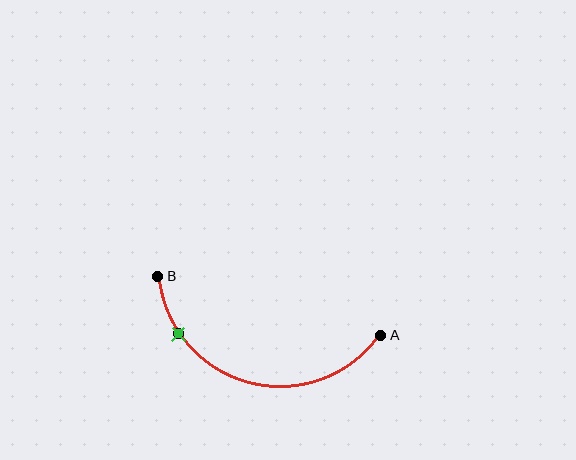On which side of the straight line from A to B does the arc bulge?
The arc bulges below the straight line connecting A and B.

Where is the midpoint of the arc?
The arc midpoint is the point on the curve farthest from the straight line joining A and B. It sits below that line.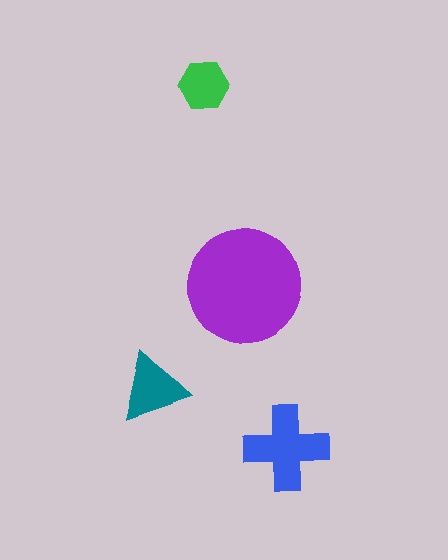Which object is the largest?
The purple circle.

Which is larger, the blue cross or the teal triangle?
The blue cross.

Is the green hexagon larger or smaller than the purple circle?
Smaller.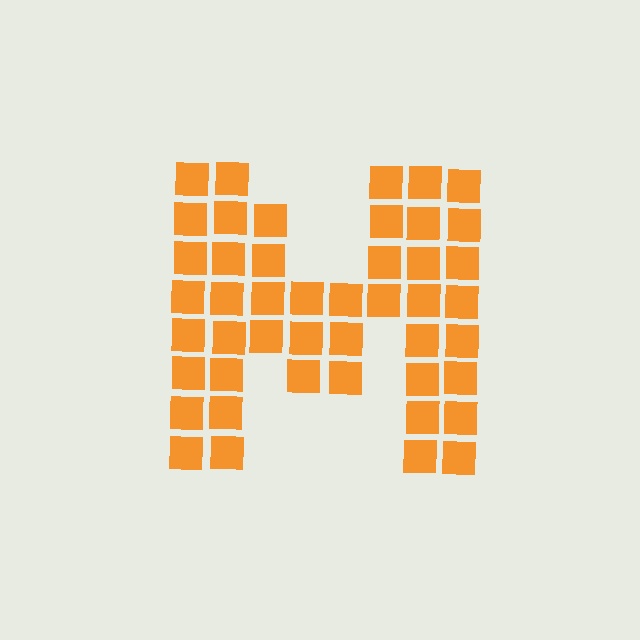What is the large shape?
The large shape is the letter M.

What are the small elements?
The small elements are squares.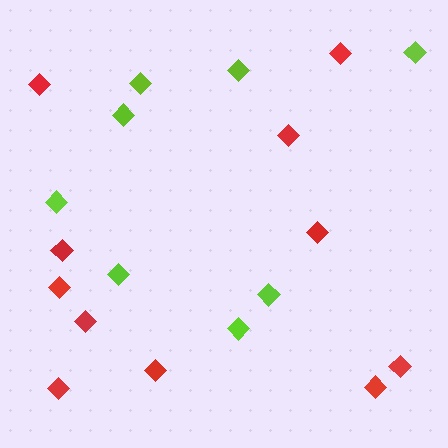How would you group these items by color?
There are 2 groups: one group of lime diamonds (8) and one group of red diamonds (11).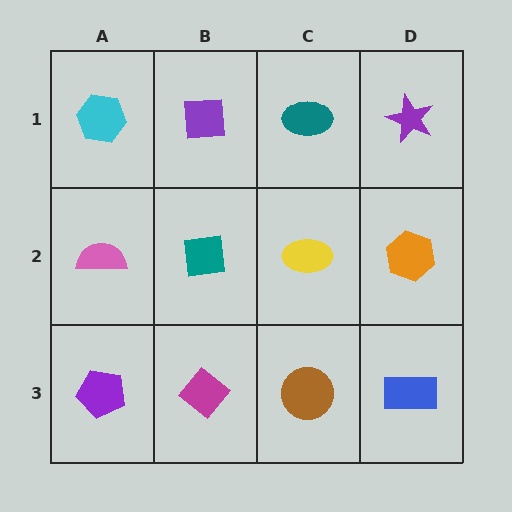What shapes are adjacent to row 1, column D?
An orange hexagon (row 2, column D), a teal ellipse (row 1, column C).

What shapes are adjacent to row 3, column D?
An orange hexagon (row 2, column D), a brown circle (row 3, column C).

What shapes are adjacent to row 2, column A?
A cyan hexagon (row 1, column A), a purple pentagon (row 3, column A), a teal square (row 2, column B).